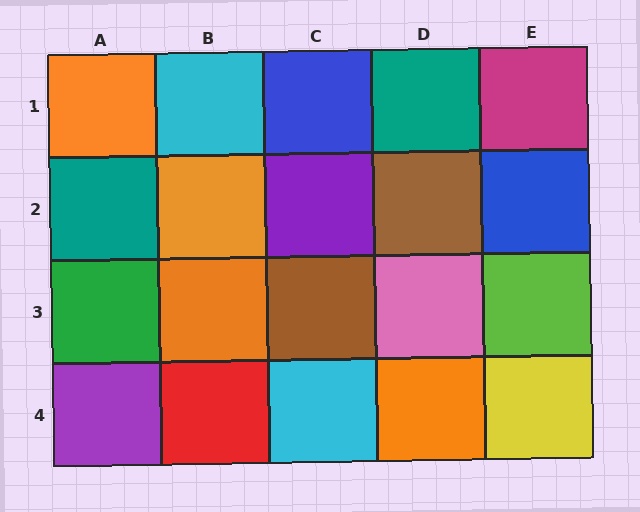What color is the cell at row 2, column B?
Orange.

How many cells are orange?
4 cells are orange.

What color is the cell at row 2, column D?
Brown.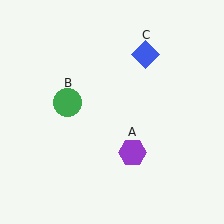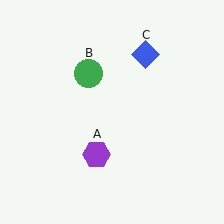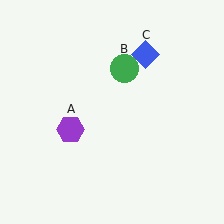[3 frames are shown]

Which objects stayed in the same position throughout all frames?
Blue diamond (object C) remained stationary.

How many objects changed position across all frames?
2 objects changed position: purple hexagon (object A), green circle (object B).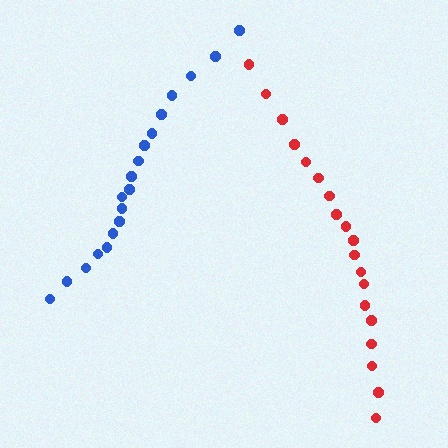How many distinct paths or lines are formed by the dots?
There are 2 distinct paths.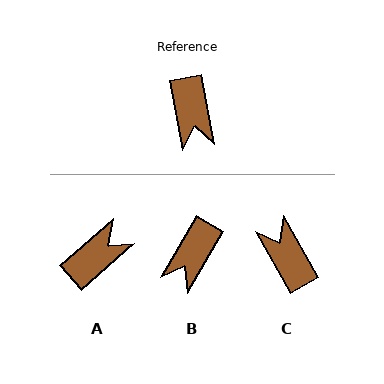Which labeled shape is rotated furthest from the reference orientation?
C, about 161 degrees away.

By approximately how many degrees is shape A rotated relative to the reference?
Approximately 121 degrees counter-clockwise.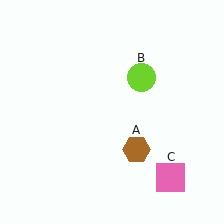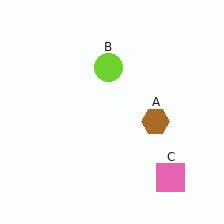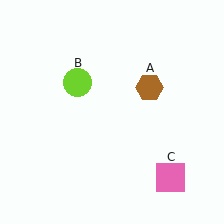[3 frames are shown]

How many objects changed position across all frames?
2 objects changed position: brown hexagon (object A), lime circle (object B).